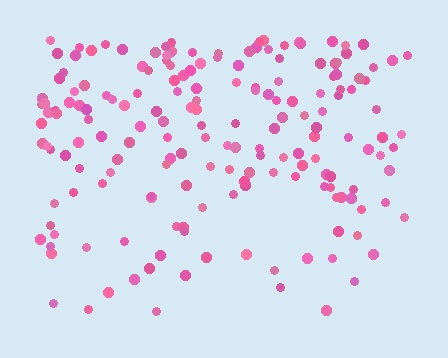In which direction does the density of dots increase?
From bottom to top, with the top side densest.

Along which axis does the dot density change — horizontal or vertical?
Vertical.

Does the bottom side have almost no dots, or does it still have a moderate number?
Still a moderate number, just noticeably fewer than the top.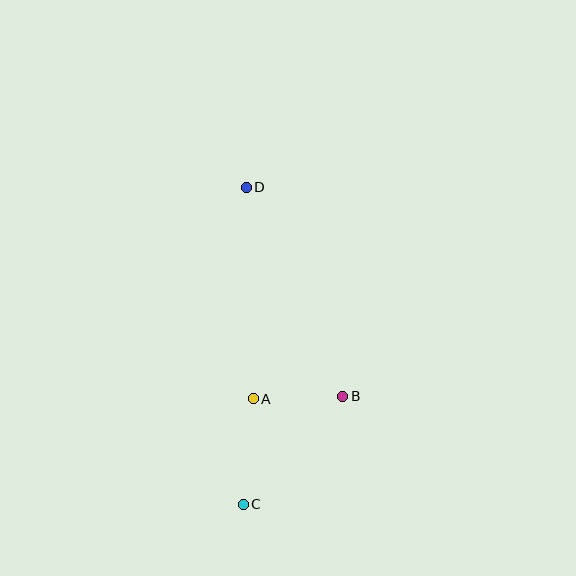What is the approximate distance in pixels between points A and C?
The distance between A and C is approximately 106 pixels.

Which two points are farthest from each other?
Points C and D are farthest from each other.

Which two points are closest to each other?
Points A and B are closest to each other.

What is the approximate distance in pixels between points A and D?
The distance between A and D is approximately 212 pixels.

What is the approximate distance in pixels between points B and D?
The distance between B and D is approximately 231 pixels.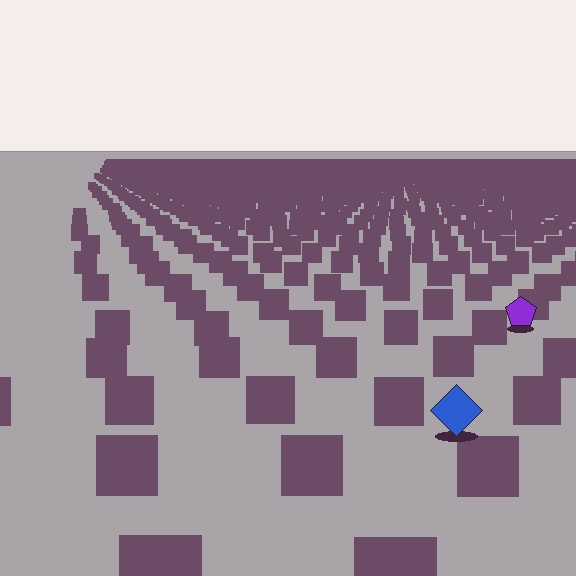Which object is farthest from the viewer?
The purple pentagon is farthest from the viewer. It appears smaller and the ground texture around it is denser.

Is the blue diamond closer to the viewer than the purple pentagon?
Yes. The blue diamond is closer — you can tell from the texture gradient: the ground texture is coarser near it.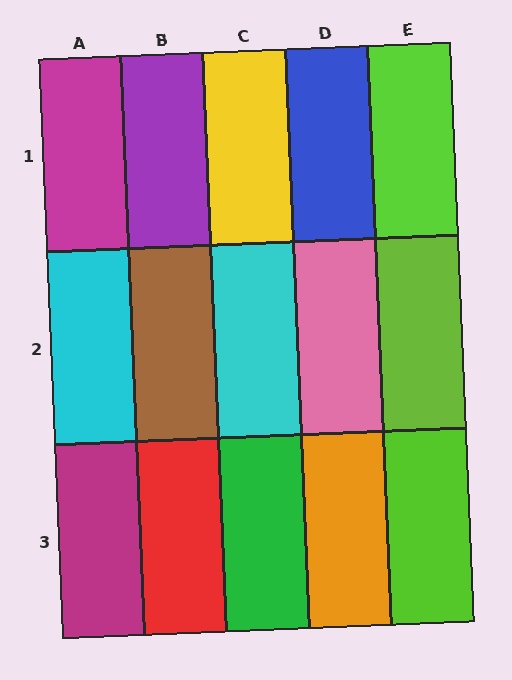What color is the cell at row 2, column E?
Lime.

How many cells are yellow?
1 cell is yellow.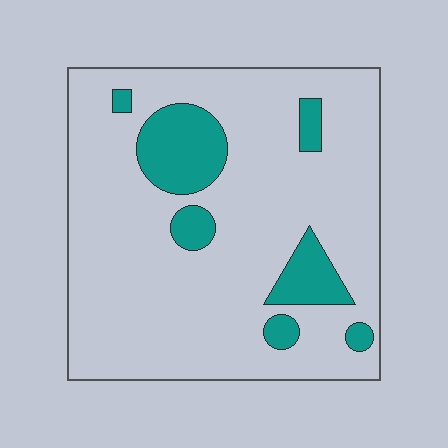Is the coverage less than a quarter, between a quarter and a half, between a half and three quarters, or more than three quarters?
Less than a quarter.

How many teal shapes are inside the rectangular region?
7.